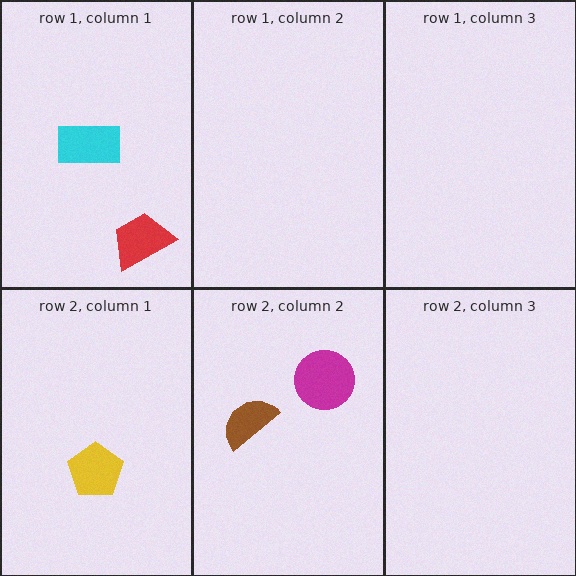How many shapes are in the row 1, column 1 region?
2.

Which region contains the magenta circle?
The row 2, column 2 region.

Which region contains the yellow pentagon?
The row 2, column 1 region.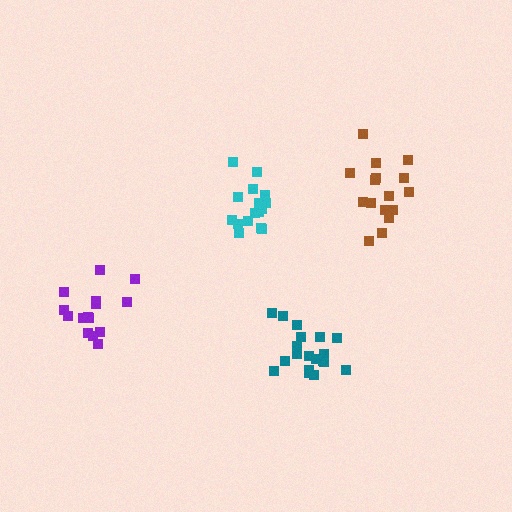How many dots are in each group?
Group 1: 16 dots, Group 2: 16 dots, Group 3: 15 dots, Group 4: 19 dots (66 total).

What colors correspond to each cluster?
The clusters are colored: cyan, brown, purple, teal.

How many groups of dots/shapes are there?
There are 4 groups.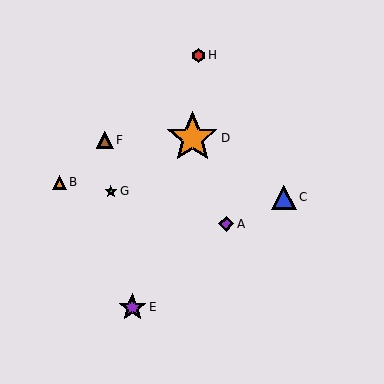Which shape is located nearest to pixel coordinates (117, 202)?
The green star (labeled G) at (111, 191) is nearest to that location.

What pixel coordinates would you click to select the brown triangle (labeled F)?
Click at (105, 140) to select the brown triangle F.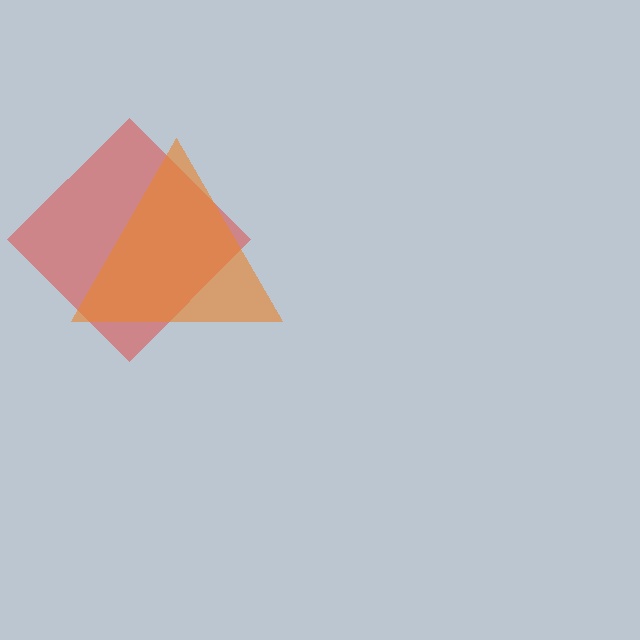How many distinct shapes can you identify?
There are 2 distinct shapes: a red diamond, an orange triangle.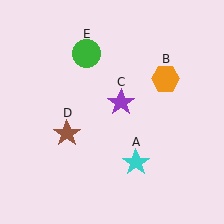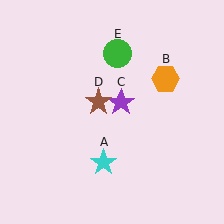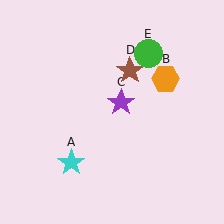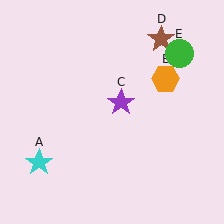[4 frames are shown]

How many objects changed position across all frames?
3 objects changed position: cyan star (object A), brown star (object D), green circle (object E).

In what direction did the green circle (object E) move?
The green circle (object E) moved right.